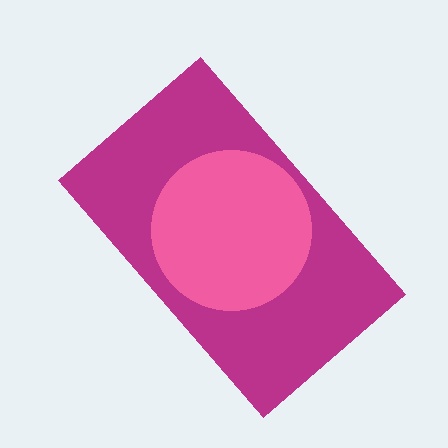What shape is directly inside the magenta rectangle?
The pink circle.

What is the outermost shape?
The magenta rectangle.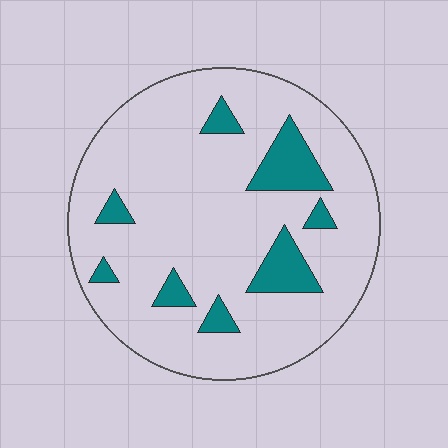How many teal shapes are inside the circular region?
8.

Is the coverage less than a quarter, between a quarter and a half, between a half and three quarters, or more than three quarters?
Less than a quarter.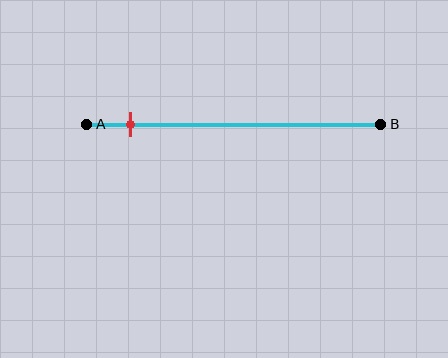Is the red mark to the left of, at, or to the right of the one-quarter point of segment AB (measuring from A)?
The red mark is to the left of the one-quarter point of segment AB.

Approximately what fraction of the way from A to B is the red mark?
The red mark is approximately 15% of the way from A to B.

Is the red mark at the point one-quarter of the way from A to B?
No, the mark is at about 15% from A, not at the 25% one-quarter point.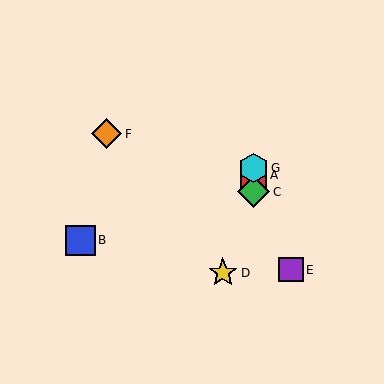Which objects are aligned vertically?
Objects A, C, G are aligned vertically.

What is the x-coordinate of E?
Object E is at x≈291.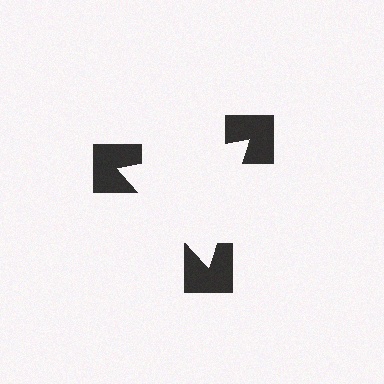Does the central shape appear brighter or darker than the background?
It typically appears slightly brighter than the background, even though no actual brightness change is drawn.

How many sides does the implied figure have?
3 sides.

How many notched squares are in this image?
There are 3 — one at each vertex of the illusory triangle.